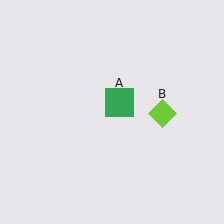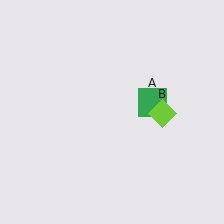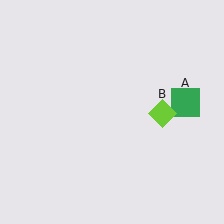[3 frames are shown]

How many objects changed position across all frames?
1 object changed position: green square (object A).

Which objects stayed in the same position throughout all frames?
Lime diamond (object B) remained stationary.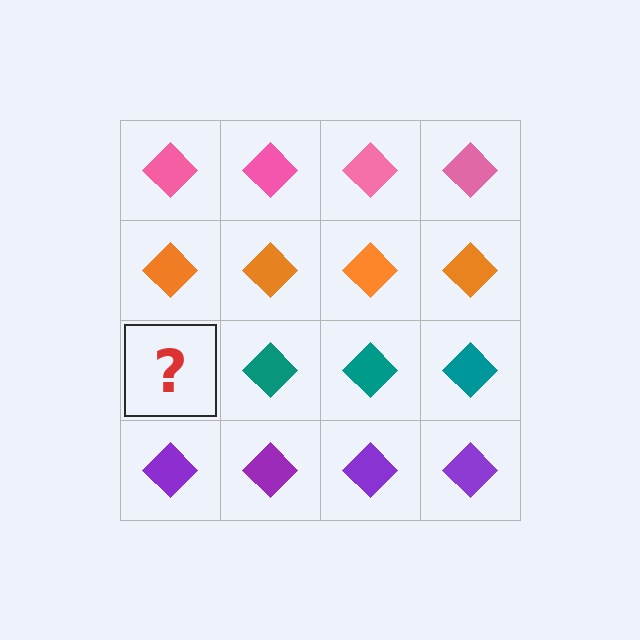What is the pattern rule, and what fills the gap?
The rule is that each row has a consistent color. The gap should be filled with a teal diamond.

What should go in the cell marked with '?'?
The missing cell should contain a teal diamond.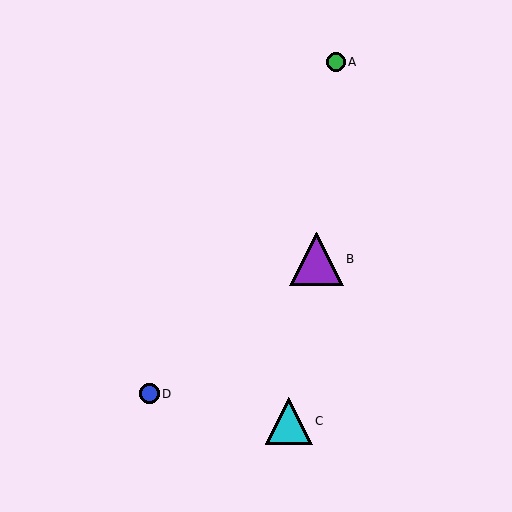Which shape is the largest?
The purple triangle (labeled B) is the largest.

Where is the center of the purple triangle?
The center of the purple triangle is at (316, 259).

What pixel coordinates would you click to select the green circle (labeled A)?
Click at (336, 62) to select the green circle A.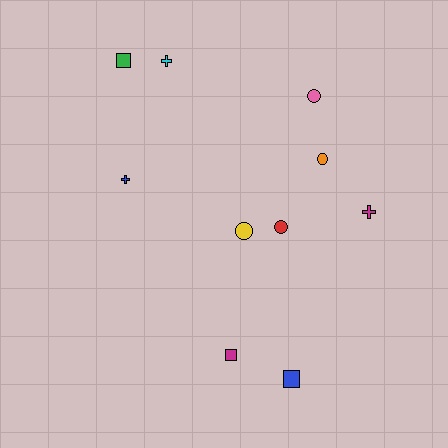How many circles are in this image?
There are 4 circles.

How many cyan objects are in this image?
There is 1 cyan object.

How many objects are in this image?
There are 10 objects.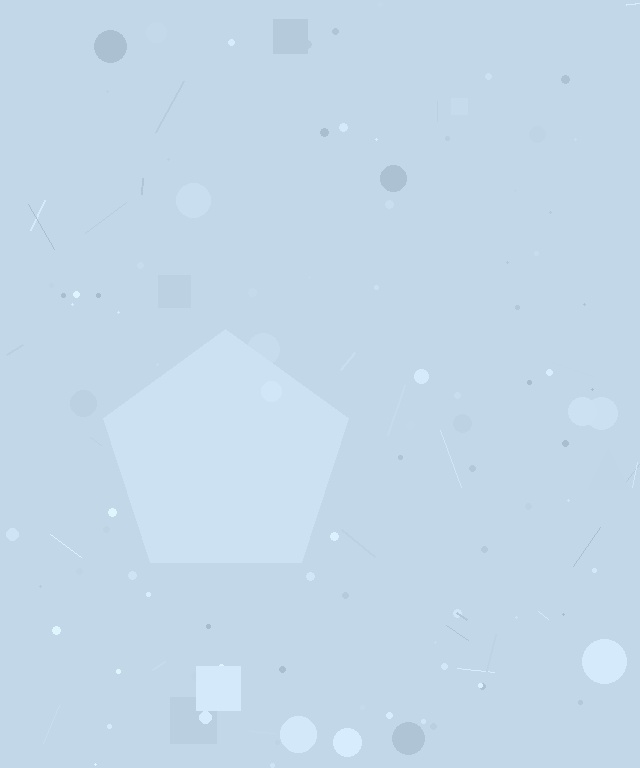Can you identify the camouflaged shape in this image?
The camouflaged shape is a pentagon.